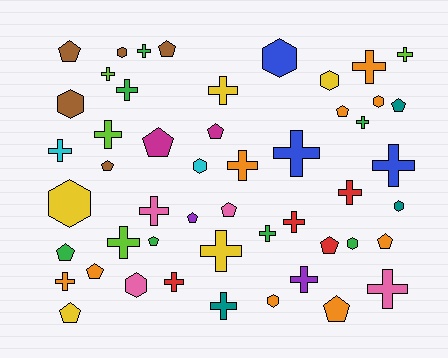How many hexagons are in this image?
There are 11 hexagons.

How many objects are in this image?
There are 50 objects.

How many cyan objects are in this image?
There are 2 cyan objects.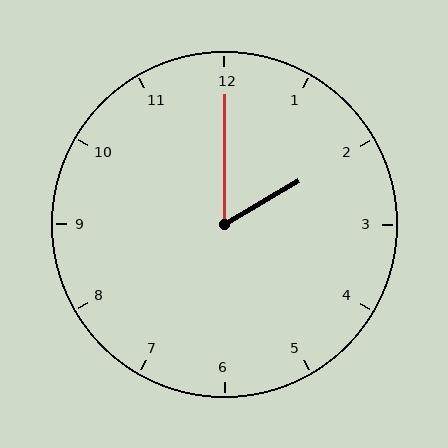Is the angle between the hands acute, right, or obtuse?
It is acute.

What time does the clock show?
2:00.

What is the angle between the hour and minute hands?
Approximately 60 degrees.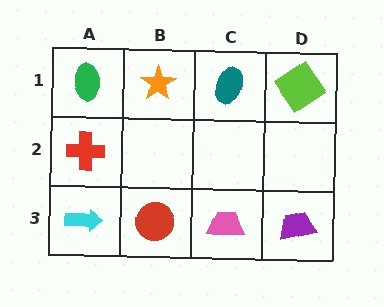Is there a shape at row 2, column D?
No, that cell is empty.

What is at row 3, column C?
A pink trapezoid.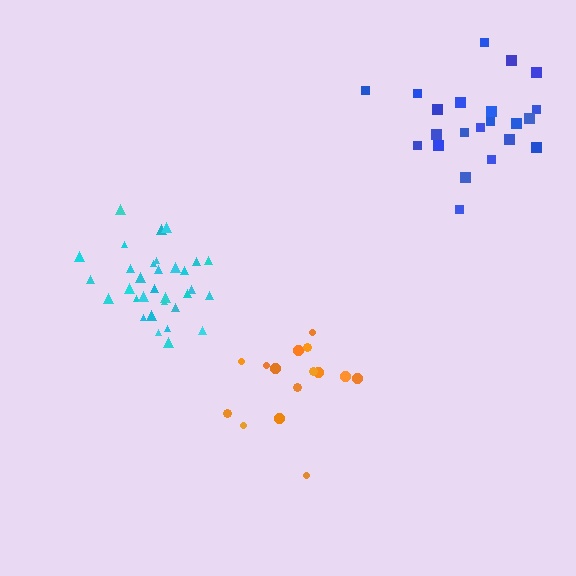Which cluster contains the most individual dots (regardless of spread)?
Cyan (33).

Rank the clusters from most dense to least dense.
cyan, orange, blue.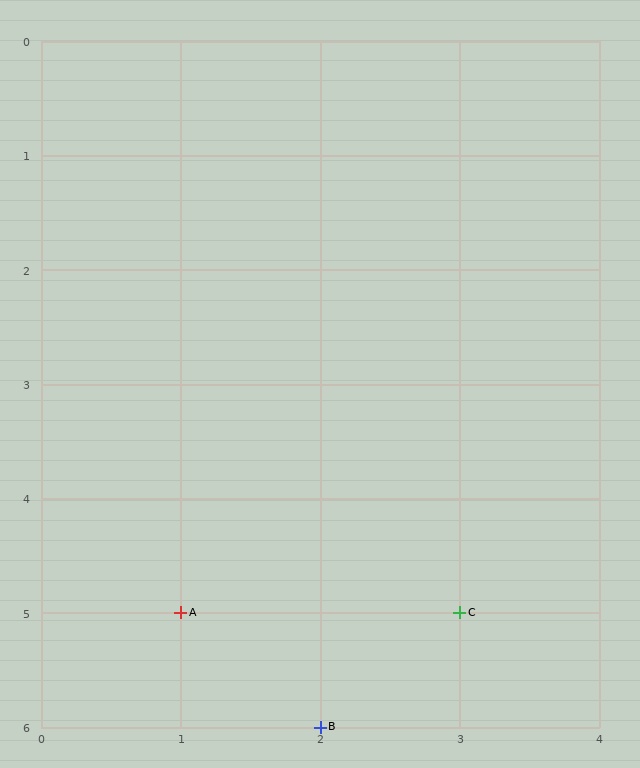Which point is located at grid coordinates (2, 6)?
Point B is at (2, 6).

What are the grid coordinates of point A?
Point A is at grid coordinates (1, 5).